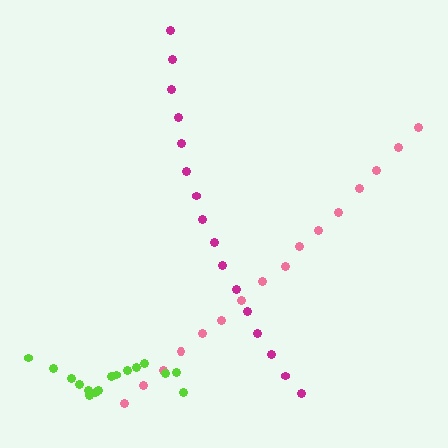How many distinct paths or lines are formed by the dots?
There are 3 distinct paths.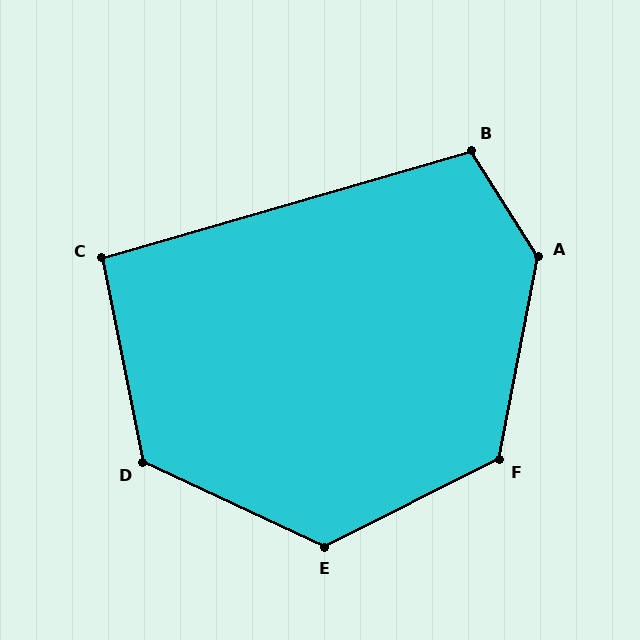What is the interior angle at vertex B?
Approximately 106 degrees (obtuse).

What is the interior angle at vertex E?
Approximately 128 degrees (obtuse).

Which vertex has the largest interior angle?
A, at approximately 137 degrees.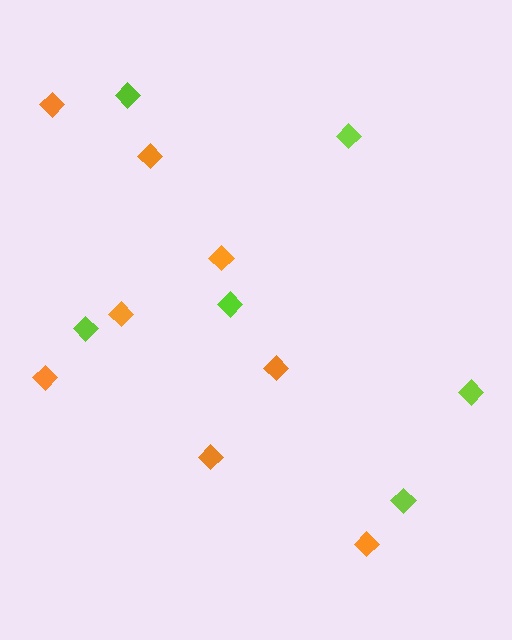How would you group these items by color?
There are 2 groups: one group of orange diamonds (8) and one group of lime diamonds (6).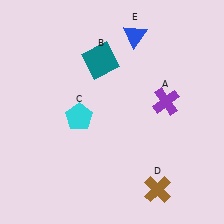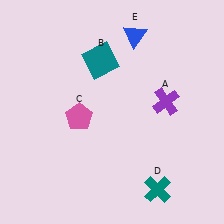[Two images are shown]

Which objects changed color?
C changed from cyan to pink. D changed from brown to teal.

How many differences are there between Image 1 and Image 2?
There are 2 differences between the two images.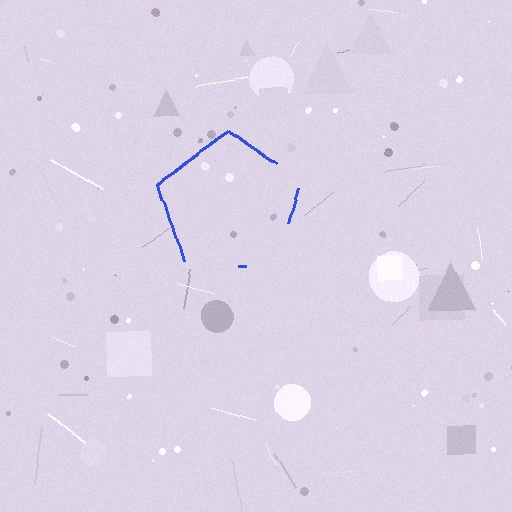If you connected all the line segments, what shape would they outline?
They would outline a pentagon.